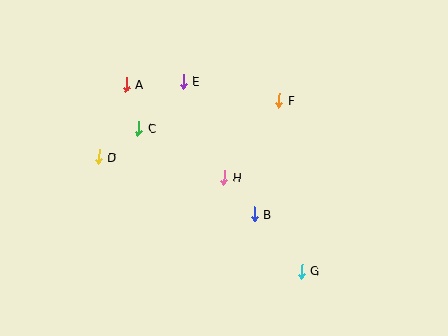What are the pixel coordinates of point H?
Point H is at (224, 177).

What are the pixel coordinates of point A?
Point A is at (126, 85).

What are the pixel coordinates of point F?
Point F is at (279, 100).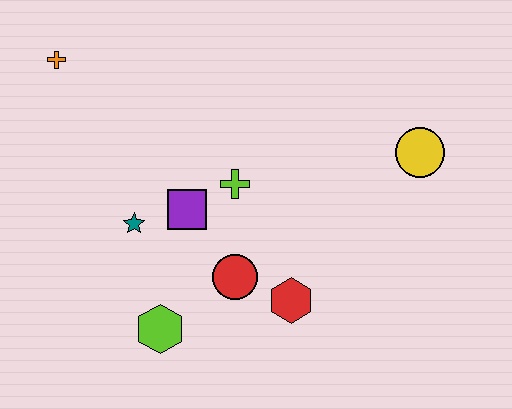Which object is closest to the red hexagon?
The red circle is closest to the red hexagon.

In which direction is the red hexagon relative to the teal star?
The red hexagon is to the right of the teal star.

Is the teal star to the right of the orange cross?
Yes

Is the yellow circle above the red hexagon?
Yes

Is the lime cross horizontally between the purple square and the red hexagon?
Yes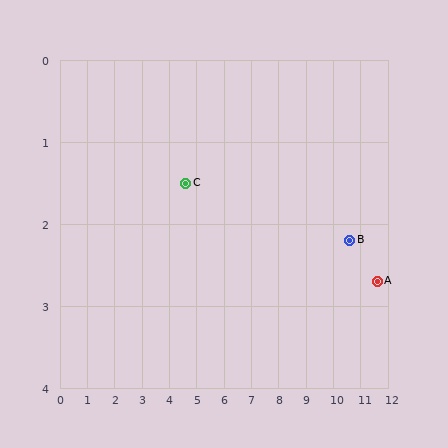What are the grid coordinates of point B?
Point B is at approximately (10.6, 2.2).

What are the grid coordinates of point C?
Point C is at approximately (4.6, 1.5).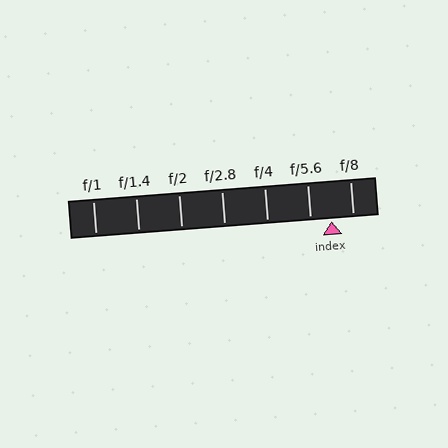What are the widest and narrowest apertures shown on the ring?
The widest aperture shown is f/1 and the narrowest is f/8.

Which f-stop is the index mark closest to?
The index mark is closest to f/5.6.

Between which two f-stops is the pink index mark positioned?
The index mark is between f/5.6 and f/8.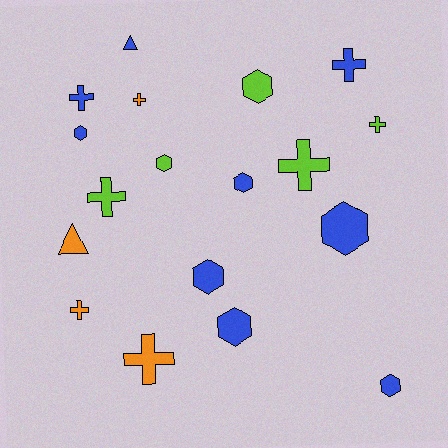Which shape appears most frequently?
Hexagon, with 8 objects.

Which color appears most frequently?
Blue, with 9 objects.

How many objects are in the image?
There are 18 objects.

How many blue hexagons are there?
There are 6 blue hexagons.